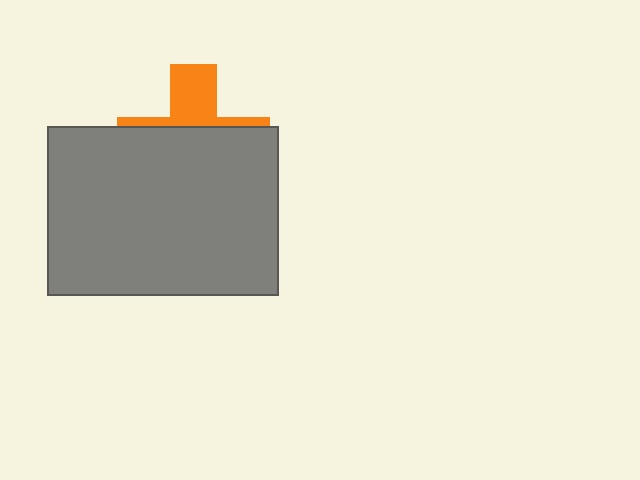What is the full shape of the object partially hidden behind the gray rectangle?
The partially hidden object is an orange cross.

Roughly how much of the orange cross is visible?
A small part of it is visible (roughly 31%).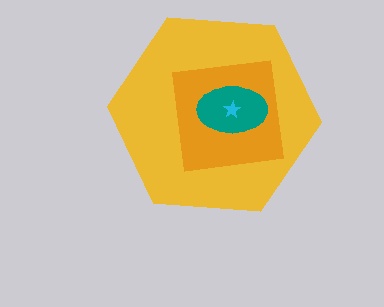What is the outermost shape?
The yellow hexagon.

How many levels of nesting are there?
4.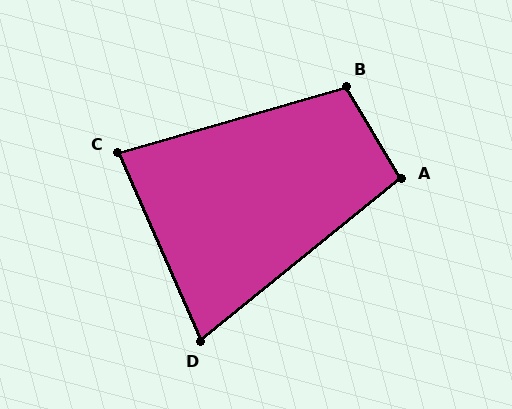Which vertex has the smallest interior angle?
D, at approximately 75 degrees.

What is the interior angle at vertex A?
Approximately 98 degrees (obtuse).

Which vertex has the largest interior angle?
B, at approximately 105 degrees.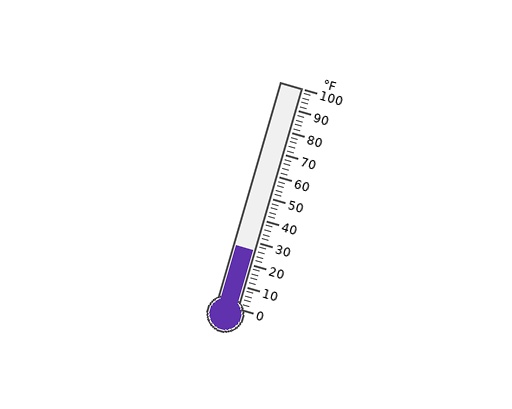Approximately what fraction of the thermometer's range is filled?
The thermometer is filled to approximately 25% of its range.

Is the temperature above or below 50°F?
The temperature is below 50°F.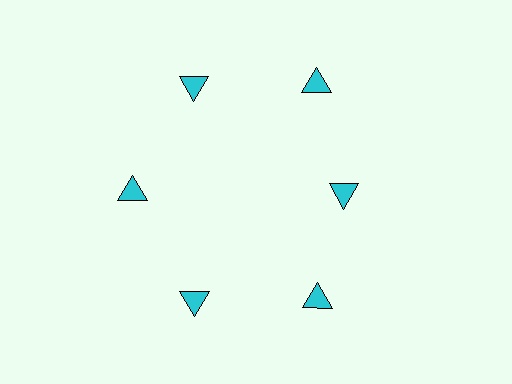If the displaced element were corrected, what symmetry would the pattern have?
It would have 6-fold rotational symmetry — the pattern would map onto itself every 60 degrees.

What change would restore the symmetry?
The symmetry would be restored by moving it outward, back onto the ring so that all 6 triangles sit at equal angles and equal distance from the center.